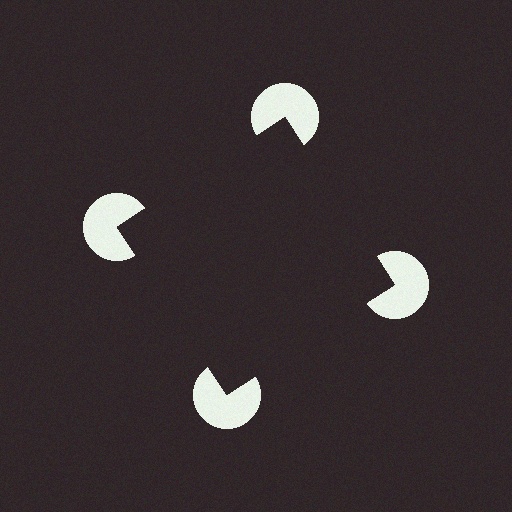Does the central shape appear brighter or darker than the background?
It typically appears slightly darker than the background, even though no actual brightness change is drawn.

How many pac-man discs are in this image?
There are 4 — one at each vertex of the illusory square.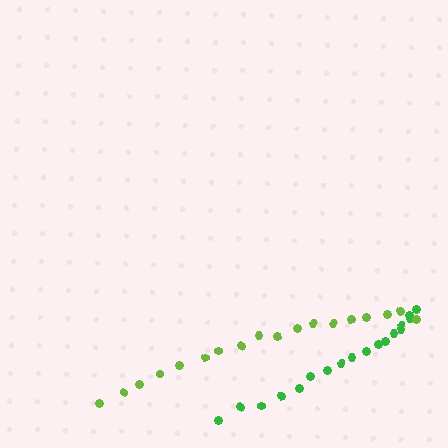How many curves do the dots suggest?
There are 2 distinct paths.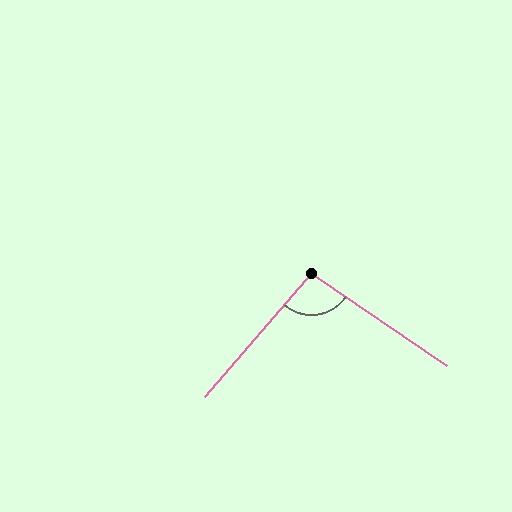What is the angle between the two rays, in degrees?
Approximately 96 degrees.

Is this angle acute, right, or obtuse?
It is obtuse.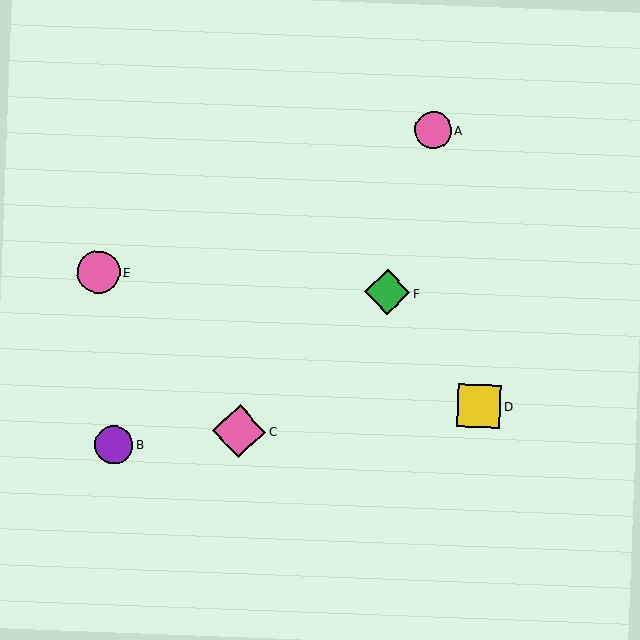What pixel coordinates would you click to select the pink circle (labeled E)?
Click at (99, 272) to select the pink circle E.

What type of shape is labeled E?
Shape E is a pink circle.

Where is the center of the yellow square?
The center of the yellow square is at (479, 406).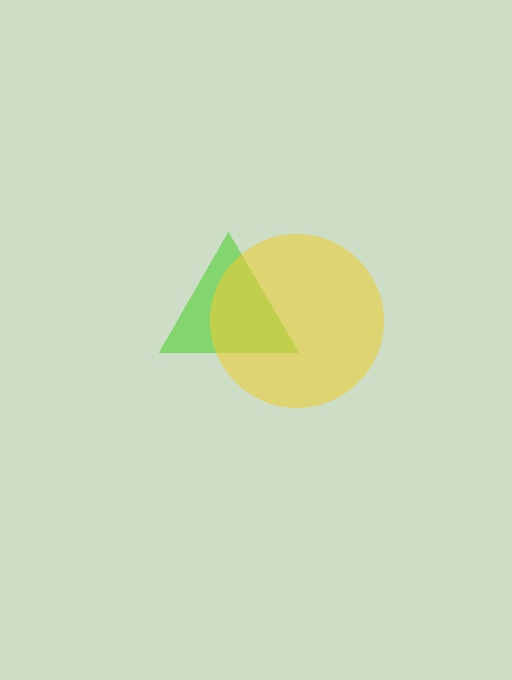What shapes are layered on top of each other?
The layered shapes are: a lime triangle, a yellow circle.